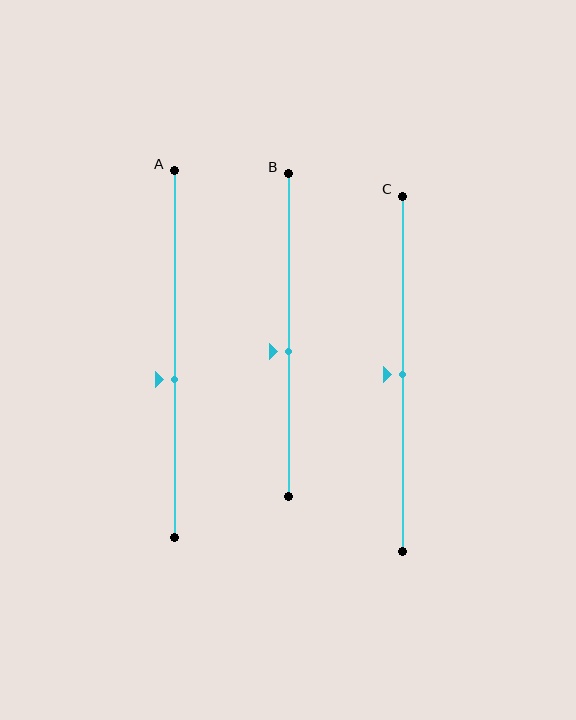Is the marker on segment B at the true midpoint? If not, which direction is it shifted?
No, the marker on segment B is shifted downward by about 5% of the segment length.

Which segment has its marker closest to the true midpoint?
Segment C has its marker closest to the true midpoint.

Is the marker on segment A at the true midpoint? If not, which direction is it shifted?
No, the marker on segment A is shifted downward by about 7% of the segment length.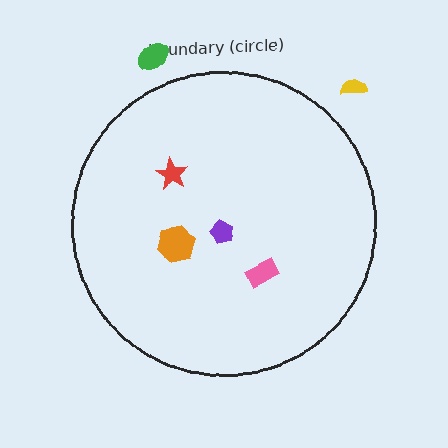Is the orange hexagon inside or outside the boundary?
Inside.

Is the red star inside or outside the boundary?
Inside.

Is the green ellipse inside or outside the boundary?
Outside.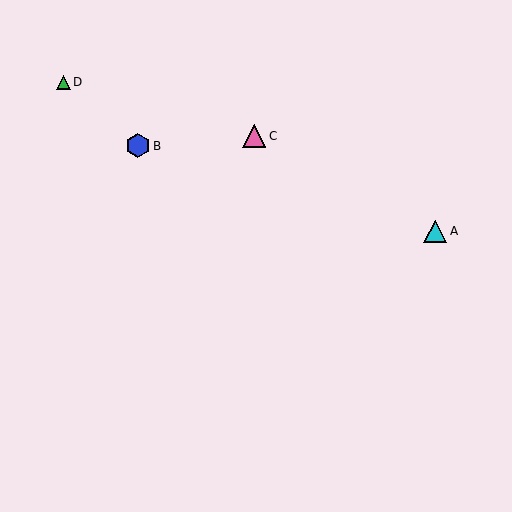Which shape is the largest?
The blue hexagon (labeled B) is the largest.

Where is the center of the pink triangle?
The center of the pink triangle is at (254, 136).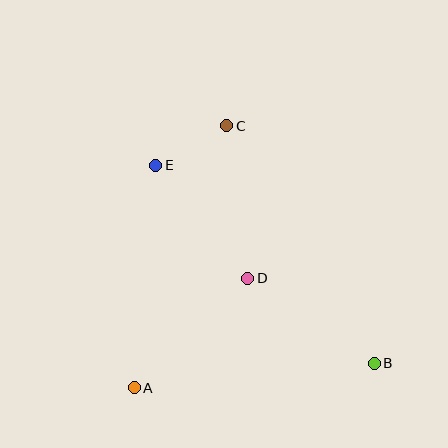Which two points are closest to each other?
Points C and E are closest to each other.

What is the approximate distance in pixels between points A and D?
The distance between A and D is approximately 158 pixels.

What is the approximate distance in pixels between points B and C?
The distance between B and C is approximately 280 pixels.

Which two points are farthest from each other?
Points B and E are farthest from each other.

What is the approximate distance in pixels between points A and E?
The distance between A and E is approximately 223 pixels.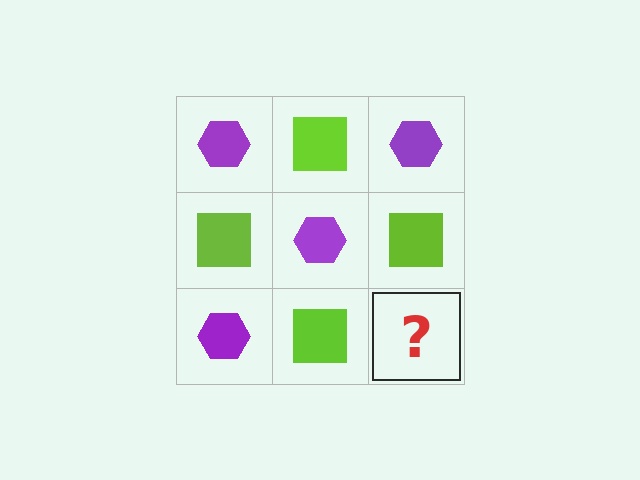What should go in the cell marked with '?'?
The missing cell should contain a purple hexagon.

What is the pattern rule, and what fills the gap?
The rule is that it alternates purple hexagon and lime square in a checkerboard pattern. The gap should be filled with a purple hexagon.